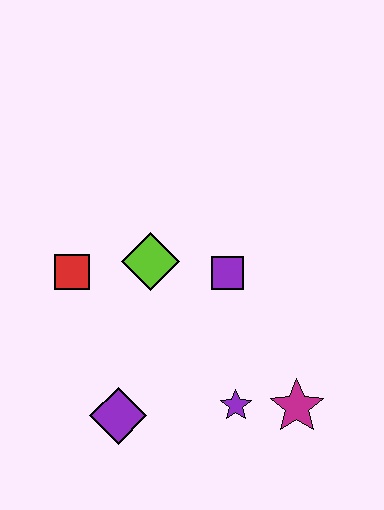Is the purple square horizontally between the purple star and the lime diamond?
Yes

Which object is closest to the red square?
The lime diamond is closest to the red square.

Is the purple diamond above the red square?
No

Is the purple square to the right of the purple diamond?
Yes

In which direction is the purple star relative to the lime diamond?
The purple star is below the lime diamond.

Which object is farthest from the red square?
The magenta star is farthest from the red square.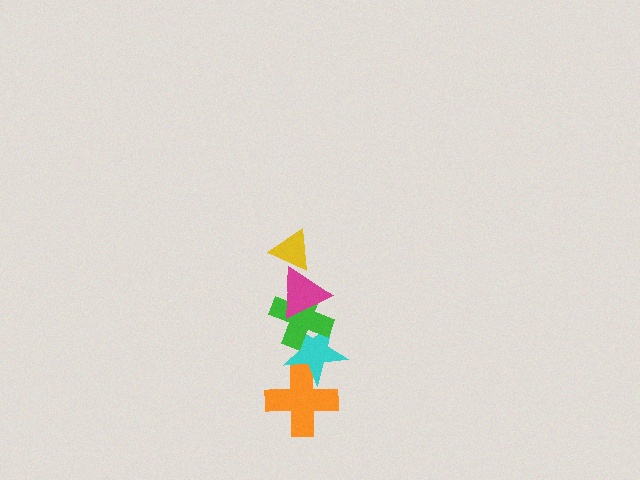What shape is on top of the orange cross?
The cyan star is on top of the orange cross.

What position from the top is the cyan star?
The cyan star is 4th from the top.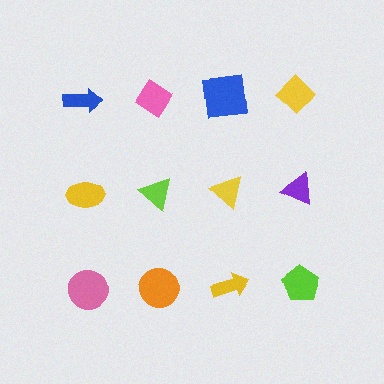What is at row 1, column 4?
A yellow diamond.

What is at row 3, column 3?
A yellow arrow.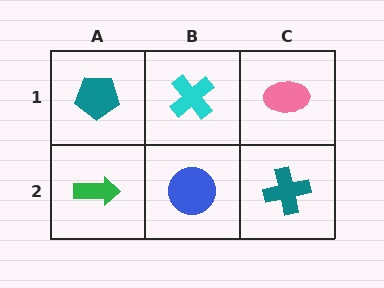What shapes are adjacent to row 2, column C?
A pink ellipse (row 1, column C), a blue circle (row 2, column B).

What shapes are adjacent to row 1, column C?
A teal cross (row 2, column C), a cyan cross (row 1, column B).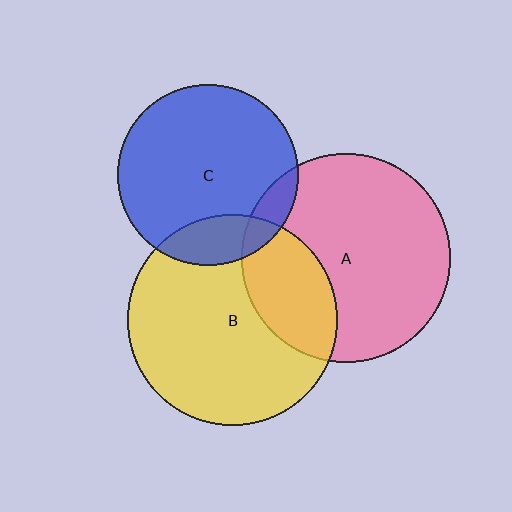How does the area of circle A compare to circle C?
Approximately 1.3 times.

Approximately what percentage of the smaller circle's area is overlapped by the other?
Approximately 15%.